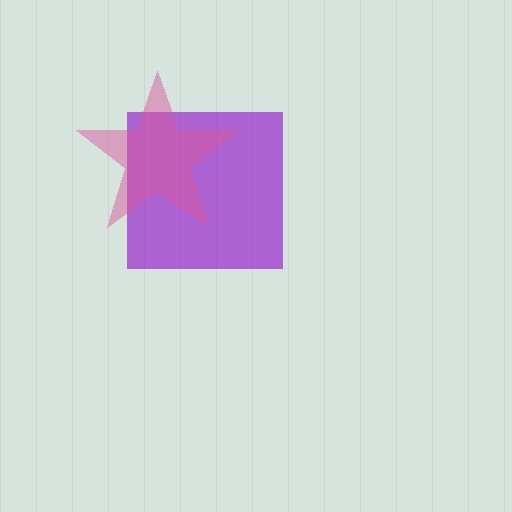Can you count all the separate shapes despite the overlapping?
Yes, there are 2 separate shapes.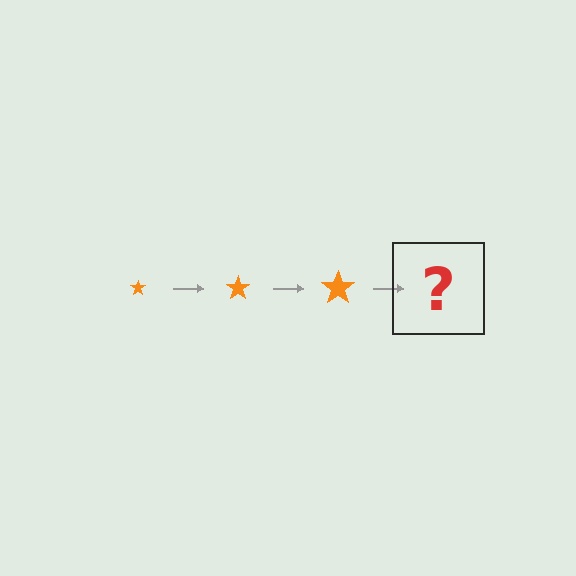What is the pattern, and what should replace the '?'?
The pattern is that the star gets progressively larger each step. The '?' should be an orange star, larger than the previous one.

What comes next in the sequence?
The next element should be an orange star, larger than the previous one.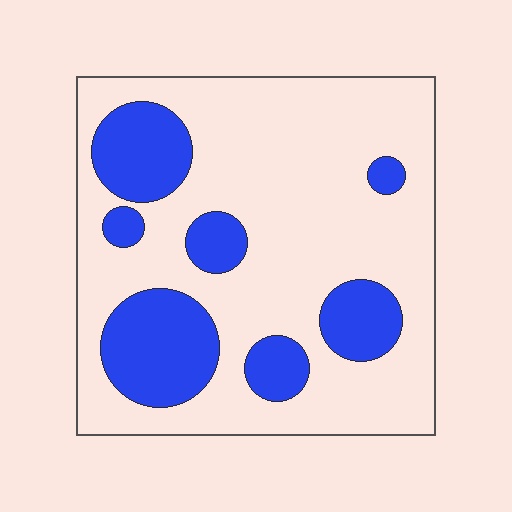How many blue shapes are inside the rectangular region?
7.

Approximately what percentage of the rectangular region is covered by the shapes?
Approximately 25%.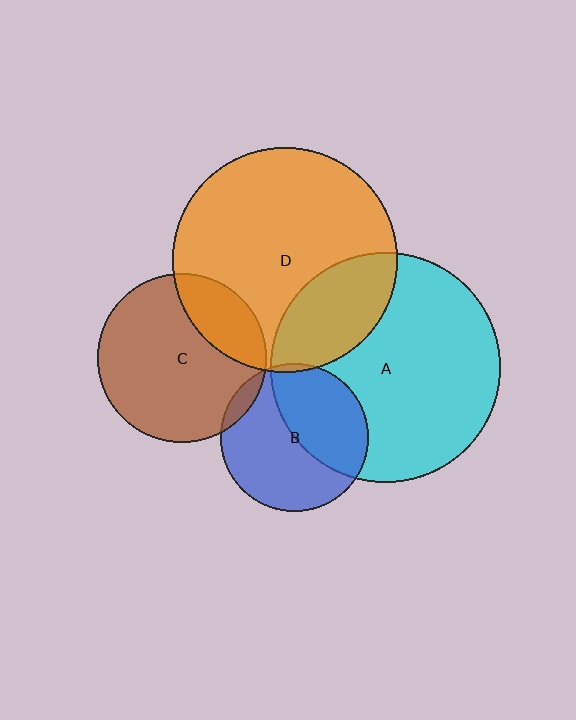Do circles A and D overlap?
Yes.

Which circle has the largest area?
Circle A (cyan).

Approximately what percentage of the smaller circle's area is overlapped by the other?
Approximately 25%.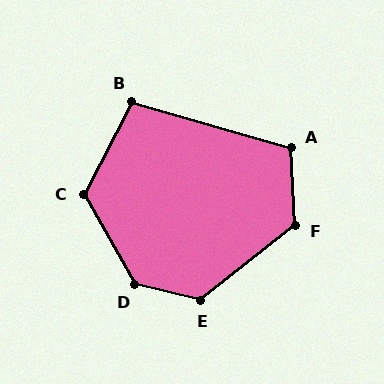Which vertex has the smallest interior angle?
B, at approximately 102 degrees.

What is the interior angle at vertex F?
Approximately 125 degrees (obtuse).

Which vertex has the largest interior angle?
D, at approximately 133 degrees.